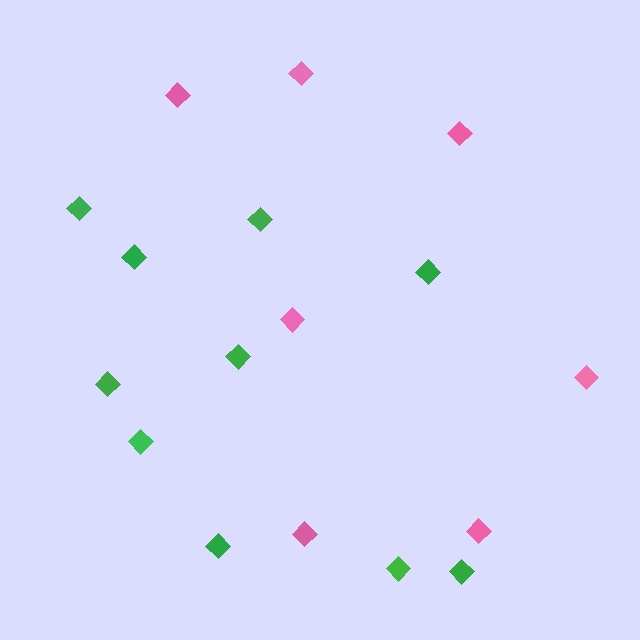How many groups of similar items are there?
There are 2 groups: one group of green diamonds (10) and one group of pink diamonds (7).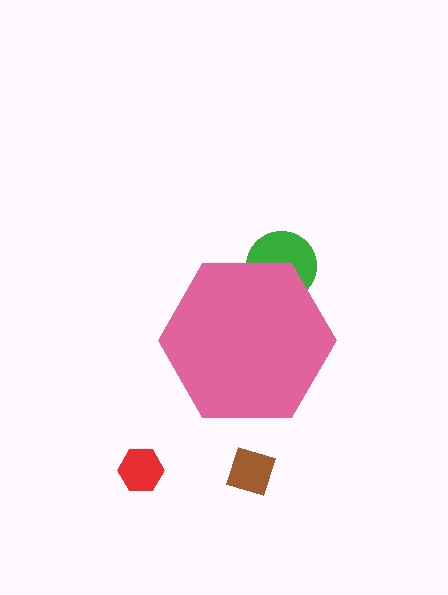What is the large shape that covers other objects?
A pink hexagon.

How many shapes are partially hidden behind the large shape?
1 shape is partially hidden.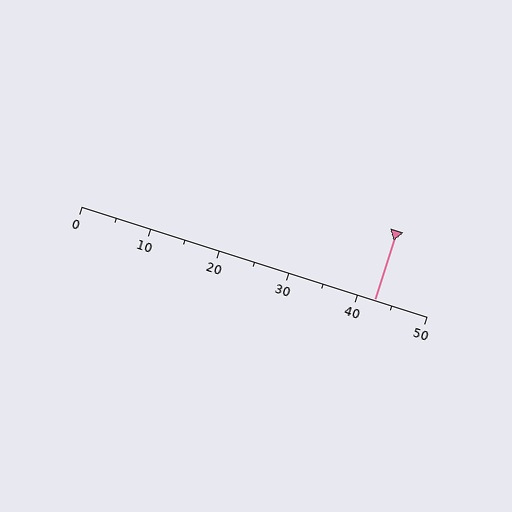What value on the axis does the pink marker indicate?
The marker indicates approximately 42.5.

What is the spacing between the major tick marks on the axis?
The major ticks are spaced 10 apart.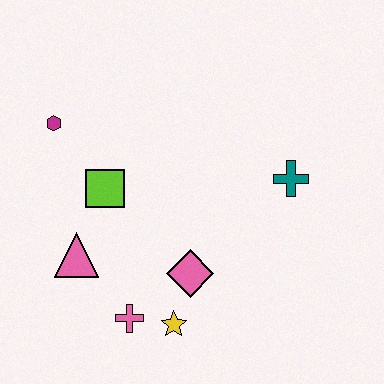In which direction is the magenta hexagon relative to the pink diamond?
The magenta hexagon is above the pink diamond.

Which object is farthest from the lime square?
The teal cross is farthest from the lime square.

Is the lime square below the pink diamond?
No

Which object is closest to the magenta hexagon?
The lime square is closest to the magenta hexagon.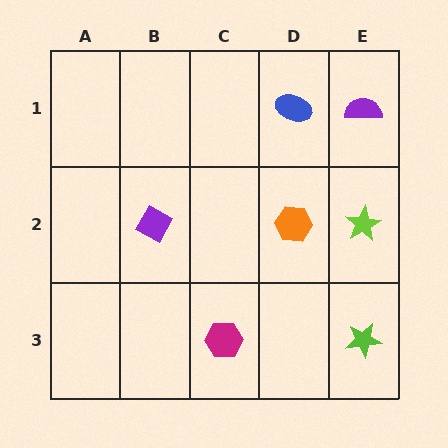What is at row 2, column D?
An orange hexagon.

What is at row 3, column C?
A magenta hexagon.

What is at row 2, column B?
A purple diamond.